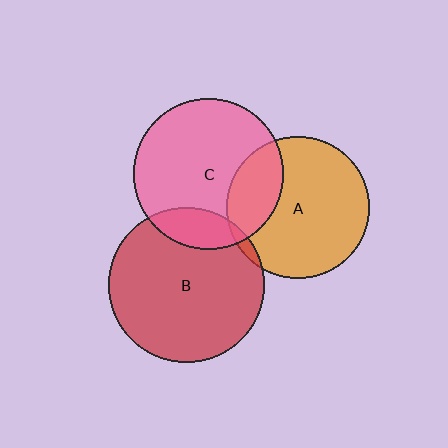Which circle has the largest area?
Circle B (red).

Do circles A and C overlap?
Yes.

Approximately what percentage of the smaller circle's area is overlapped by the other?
Approximately 25%.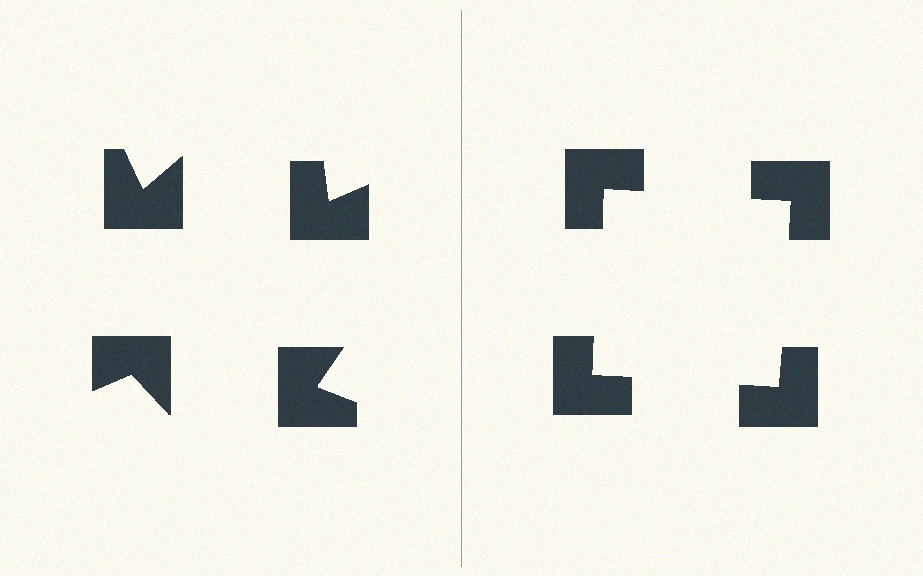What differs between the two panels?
The notched squares are positioned identically on both sides; only the wedge orientations differ. On the right they align to a square; on the left they are misaligned.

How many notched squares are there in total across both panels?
8 — 4 on each side.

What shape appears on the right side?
An illusory square.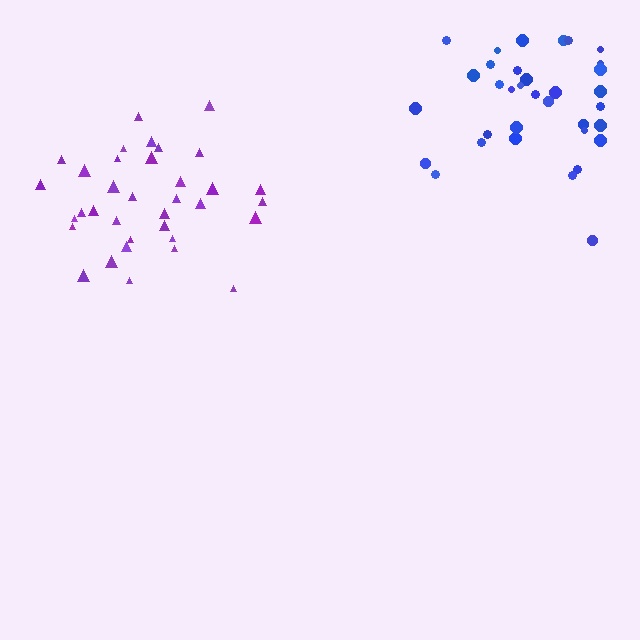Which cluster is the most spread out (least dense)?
Blue.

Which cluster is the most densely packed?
Purple.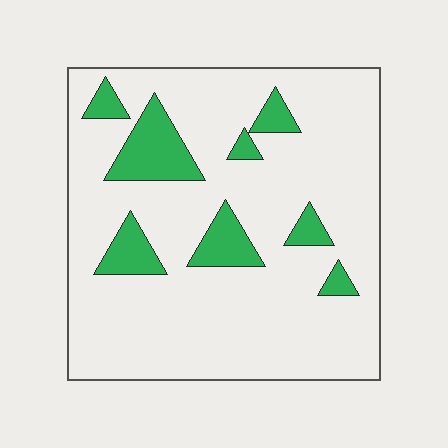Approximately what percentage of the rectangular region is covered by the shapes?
Approximately 15%.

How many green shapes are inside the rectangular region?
8.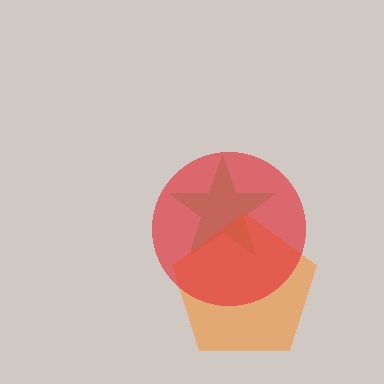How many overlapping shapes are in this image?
There are 3 overlapping shapes in the image.